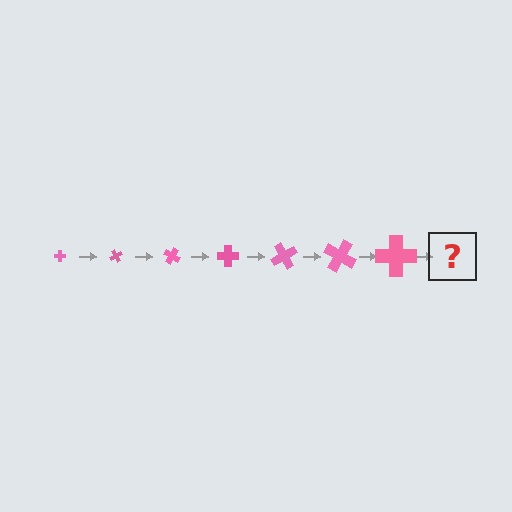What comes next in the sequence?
The next element should be a cross, larger than the previous one and rotated 420 degrees from the start.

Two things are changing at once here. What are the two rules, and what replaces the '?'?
The two rules are that the cross grows larger each step and it rotates 60 degrees each step. The '?' should be a cross, larger than the previous one and rotated 420 degrees from the start.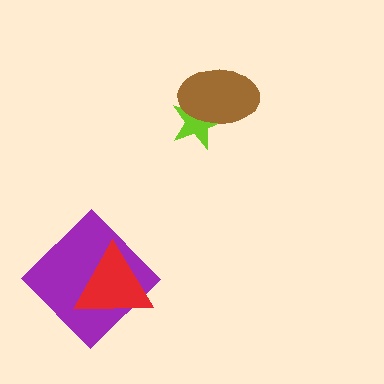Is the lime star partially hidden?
Yes, it is partially covered by another shape.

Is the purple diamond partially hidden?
Yes, it is partially covered by another shape.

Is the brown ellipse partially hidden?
No, no other shape covers it.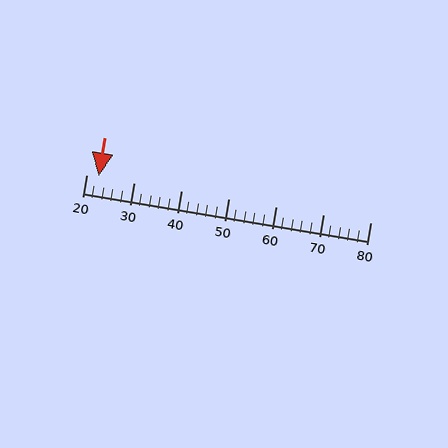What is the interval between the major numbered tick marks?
The major tick marks are spaced 10 units apart.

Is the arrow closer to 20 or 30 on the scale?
The arrow is closer to 20.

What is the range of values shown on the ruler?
The ruler shows values from 20 to 80.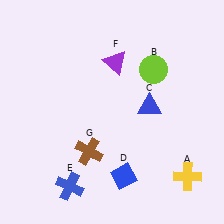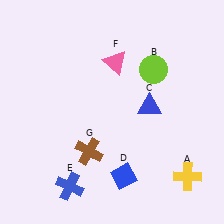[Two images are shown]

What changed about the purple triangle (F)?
In Image 1, F is purple. In Image 2, it changed to pink.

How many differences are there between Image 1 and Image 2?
There is 1 difference between the two images.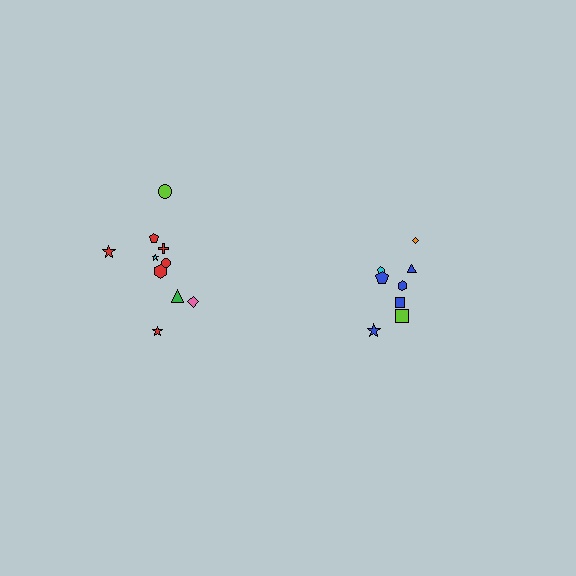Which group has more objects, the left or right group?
The left group.